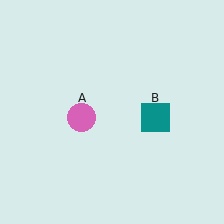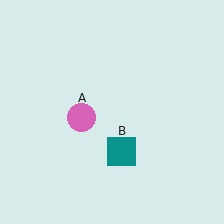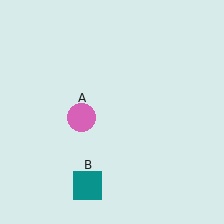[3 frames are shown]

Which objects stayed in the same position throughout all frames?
Pink circle (object A) remained stationary.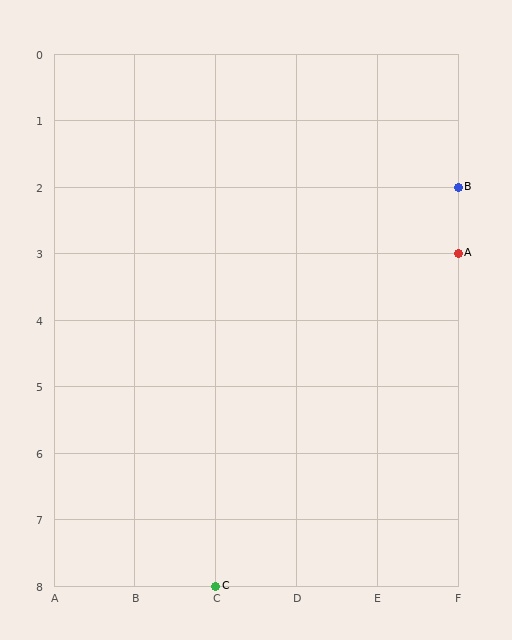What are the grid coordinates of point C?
Point C is at grid coordinates (C, 8).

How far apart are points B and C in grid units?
Points B and C are 3 columns and 6 rows apart (about 6.7 grid units diagonally).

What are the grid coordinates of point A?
Point A is at grid coordinates (F, 3).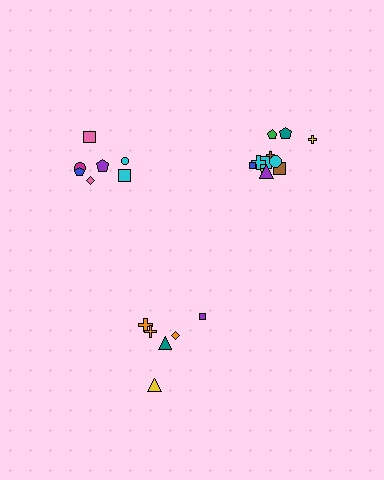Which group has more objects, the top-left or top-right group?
The top-right group.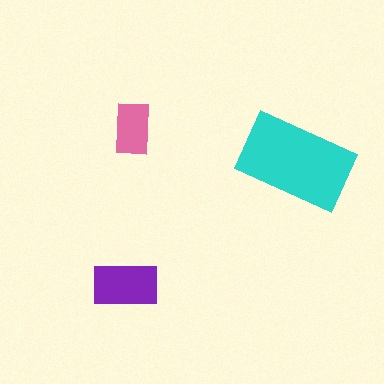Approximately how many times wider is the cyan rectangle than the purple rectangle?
About 1.5 times wider.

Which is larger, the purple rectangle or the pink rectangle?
The purple one.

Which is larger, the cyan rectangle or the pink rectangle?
The cyan one.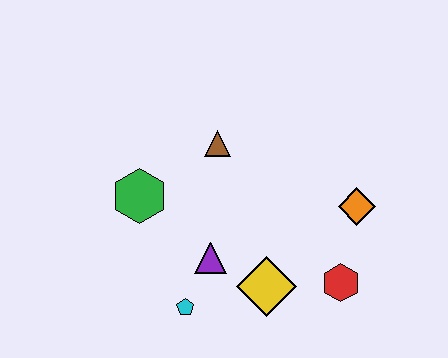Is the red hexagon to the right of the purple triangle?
Yes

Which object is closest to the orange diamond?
The red hexagon is closest to the orange diamond.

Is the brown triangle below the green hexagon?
No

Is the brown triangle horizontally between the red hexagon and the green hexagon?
Yes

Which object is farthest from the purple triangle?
The orange diamond is farthest from the purple triangle.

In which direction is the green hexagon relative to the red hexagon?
The green hexagon is to the left of the red hexagon.